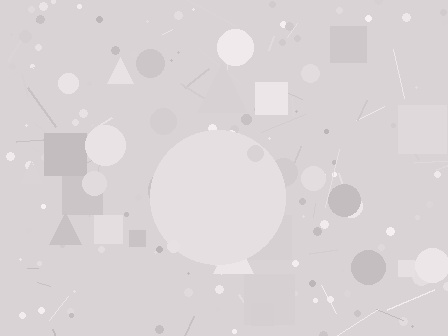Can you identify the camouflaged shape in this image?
The camouflaged shape is a circle.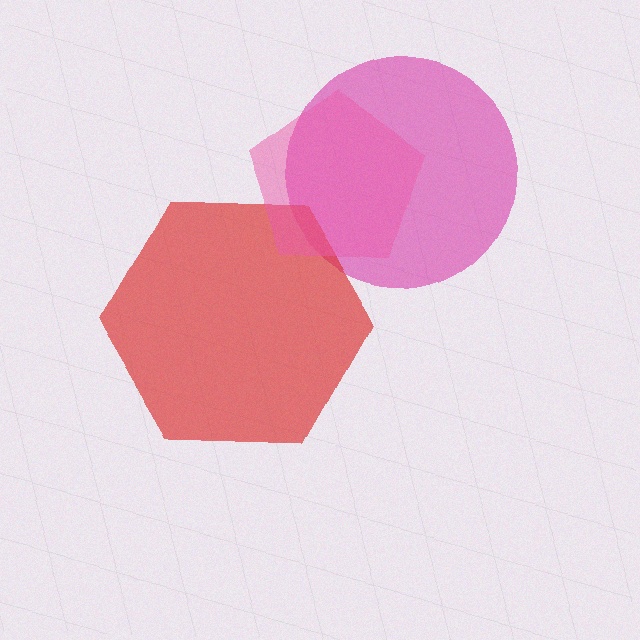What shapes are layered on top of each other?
The layered shapes are: a magenta circle, a red hexagon, a pink pentagon.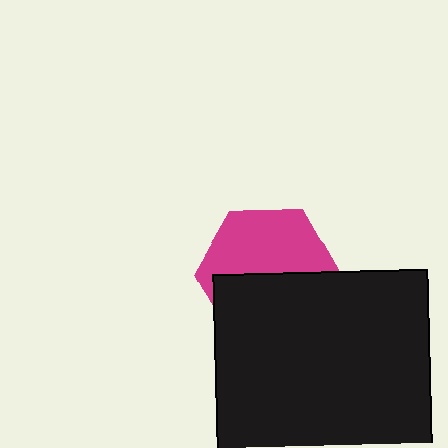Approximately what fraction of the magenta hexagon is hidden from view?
Roughly 49% of the magenta hexagon is hidden behind the black square.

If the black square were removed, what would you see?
You would see the complete magenta hexagon.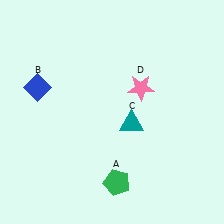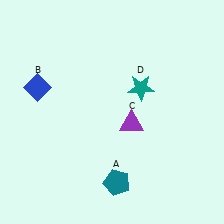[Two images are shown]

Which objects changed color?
A changed from green to teal. C changed from teal to purple. D changed from pink to teal.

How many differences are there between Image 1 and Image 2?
There are 3 differences between the two images.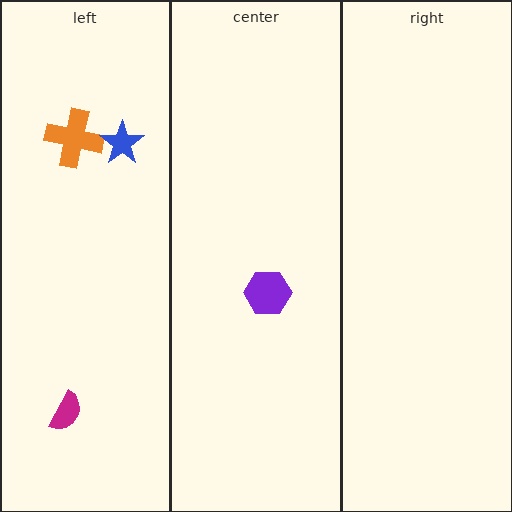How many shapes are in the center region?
1.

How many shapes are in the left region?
3.